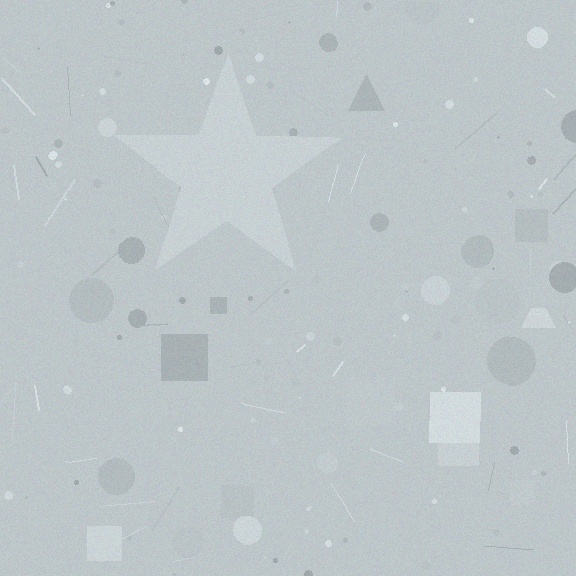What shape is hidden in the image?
A star is hidden in the image.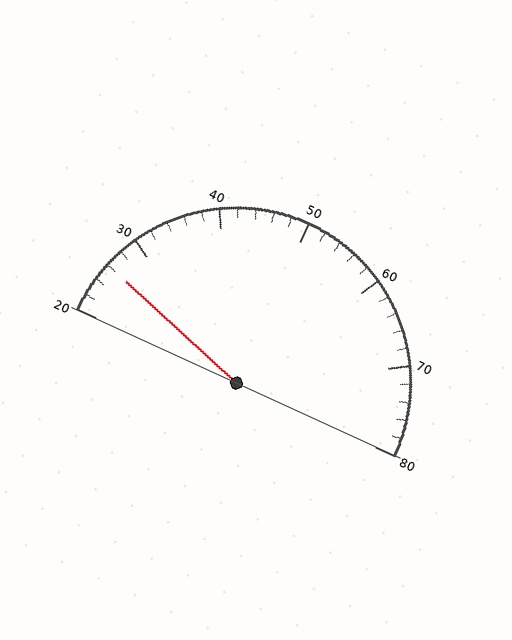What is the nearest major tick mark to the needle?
The nearest major tick mark is 30.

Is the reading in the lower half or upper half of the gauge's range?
The reading is in the lower half of the range (20 to 80).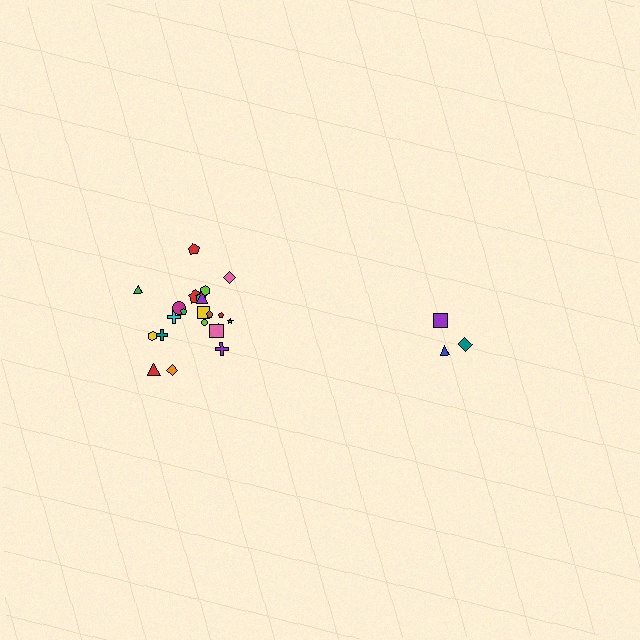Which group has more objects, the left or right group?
The left group.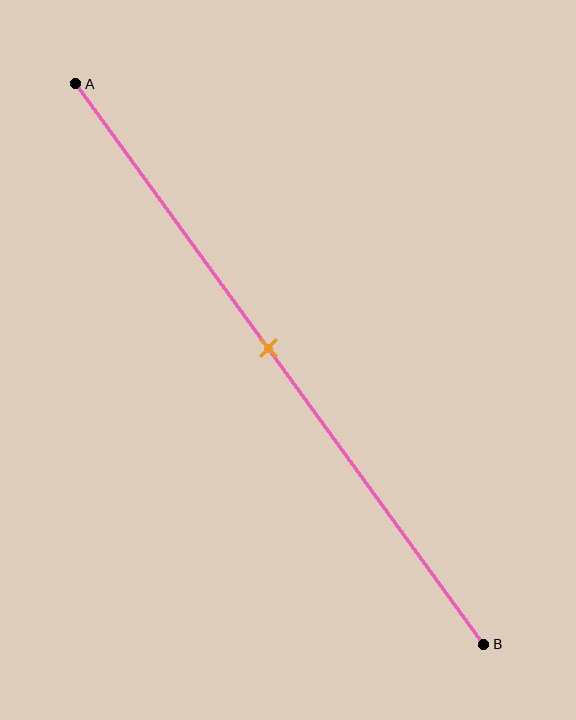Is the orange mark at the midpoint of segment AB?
Yes, the mark is approximately at the midpoint.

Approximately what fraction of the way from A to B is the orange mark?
The orange mark is approximately 45% of the way from A to B.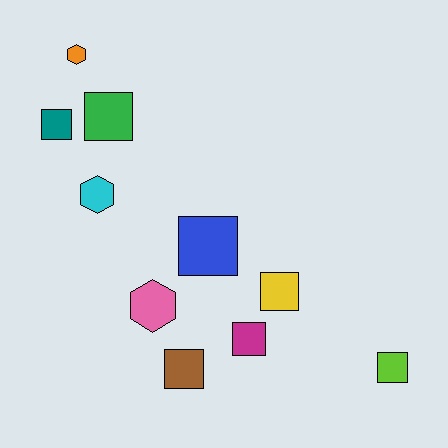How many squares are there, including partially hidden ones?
There are 7 squares.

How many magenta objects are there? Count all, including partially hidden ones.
There is 1 magenta object.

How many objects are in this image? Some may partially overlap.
There are 10 objects.